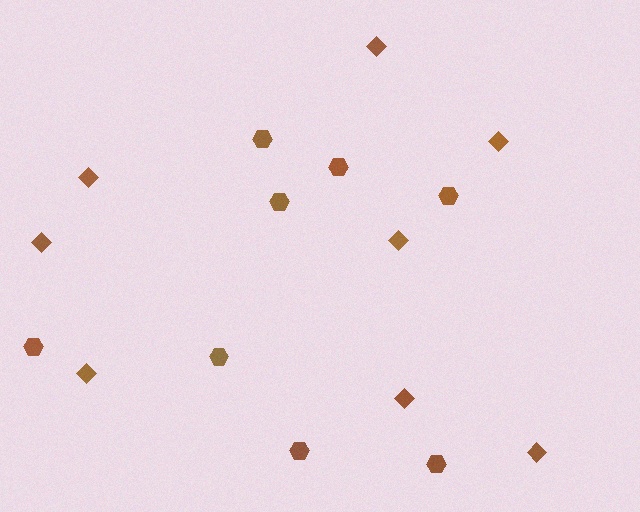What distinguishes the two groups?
There are 2 groups: one group of hexagons (8) and one group of diamonds (8).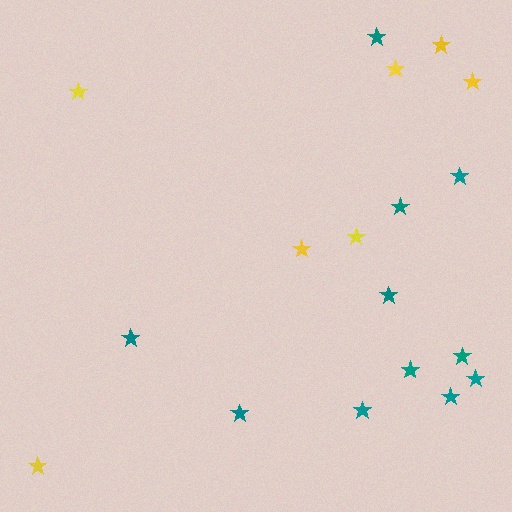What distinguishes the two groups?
There are 2 groups: one group of yellow stars (7) and one group of teal stars (11).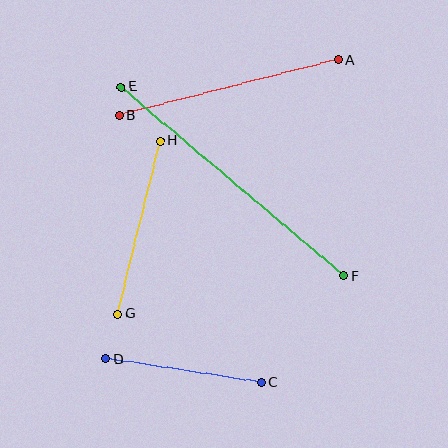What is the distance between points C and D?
The distance is approximately 157 pixels.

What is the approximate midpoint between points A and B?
The midpoint is at approximately (229, 87) pixels.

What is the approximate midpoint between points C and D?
The midpoint is at approximately (184, 371) pixels.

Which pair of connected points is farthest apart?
Points E and F are farthest apart.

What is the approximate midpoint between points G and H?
The midpoint is at approximately (139, 227) pixels.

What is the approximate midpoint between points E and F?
The midpoint is at approximately (232, 181) pixels.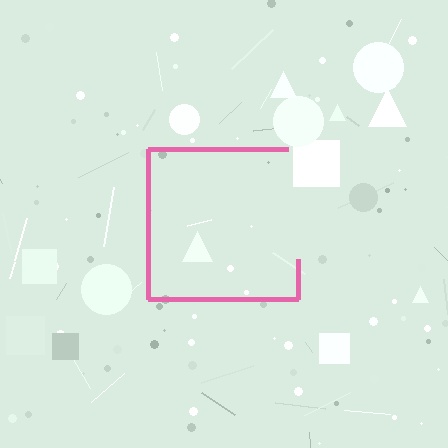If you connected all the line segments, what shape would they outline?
They would outline a square.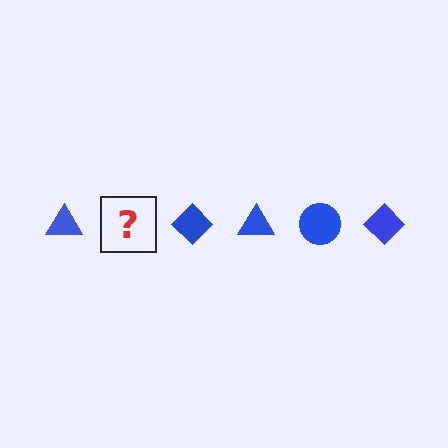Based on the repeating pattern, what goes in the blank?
The blank should be a blue circle.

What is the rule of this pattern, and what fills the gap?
The rule is that the pattern cycles through triangle, circle, diamond shapes in blue. The gap should be filled with a blue circle.